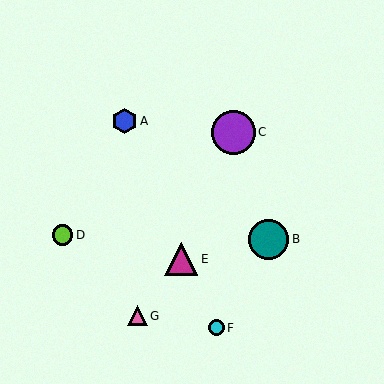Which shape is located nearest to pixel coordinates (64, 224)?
The lime circle (labeled D) at (63, 235) is nearest to that location.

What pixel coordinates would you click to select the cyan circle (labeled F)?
Click at (217, 328) to select the cyan circle F.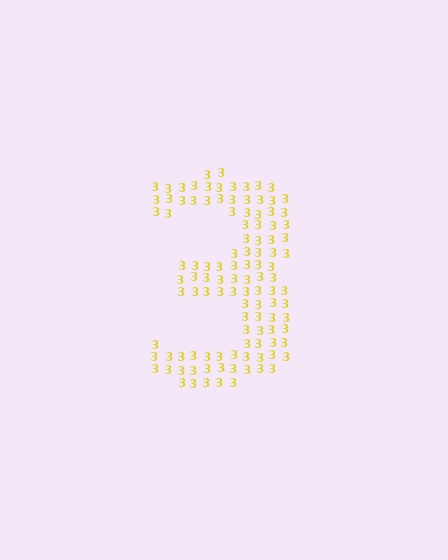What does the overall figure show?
The overall figure shows the digit 3.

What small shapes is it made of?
It is made of small digit 3's.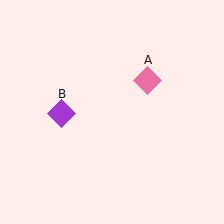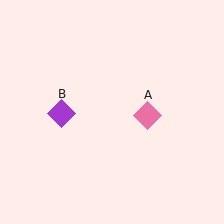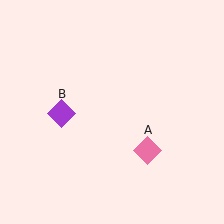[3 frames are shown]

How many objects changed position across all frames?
1 object changed position: pink diamond (object A).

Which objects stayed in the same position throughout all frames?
Purple diamond (object B) remained stationary.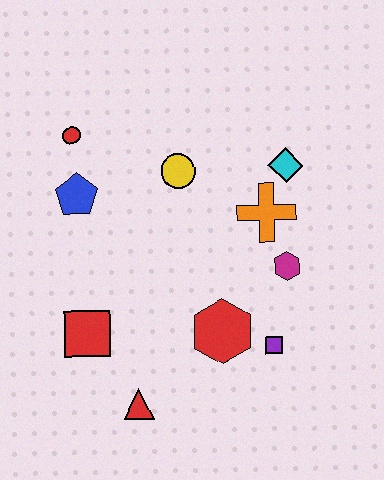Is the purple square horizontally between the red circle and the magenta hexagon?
Yes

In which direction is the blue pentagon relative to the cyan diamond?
The blue pentagon is to the left of the cyan diamond.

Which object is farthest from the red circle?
The purple square is farthest from the red circle.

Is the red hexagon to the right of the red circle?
Yes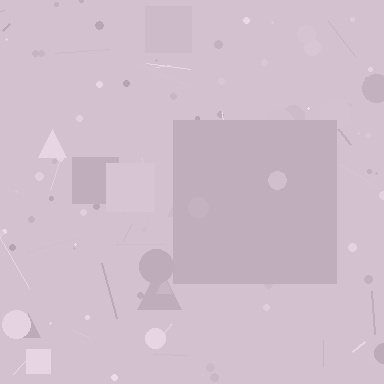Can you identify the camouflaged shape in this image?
The camouflaged shape is a square.